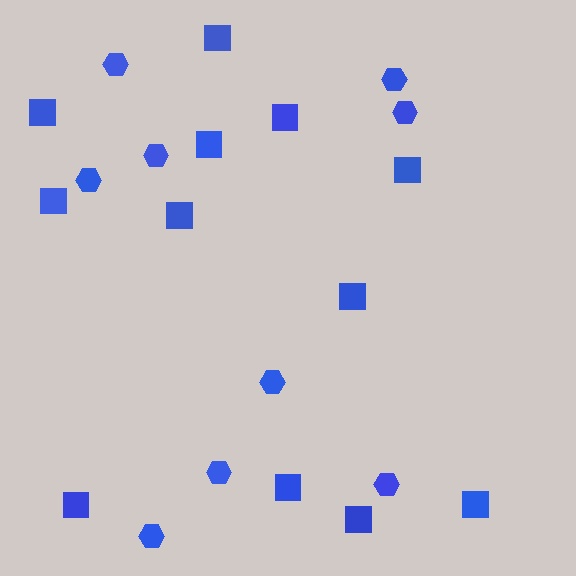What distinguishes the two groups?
There are 2 groups: one group of squares (12) and one group of hexagons (9).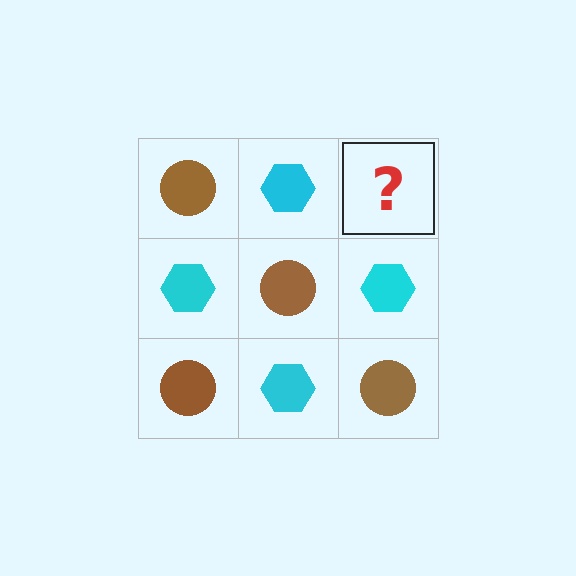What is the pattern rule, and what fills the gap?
The rule is that it alternates brown circle and cyan hexagon in a checkerboard pattern. The gap should be filled with a brown circle.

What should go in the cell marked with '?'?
The missing cell should contain a brown circle.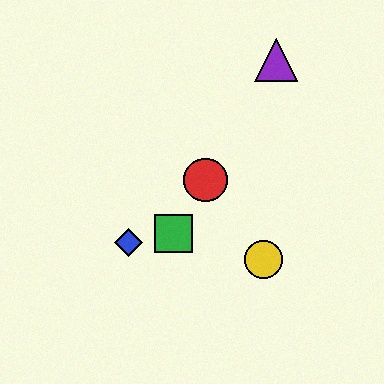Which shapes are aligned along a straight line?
The red circle, the green square, the purple triangle are aligned along a straight line.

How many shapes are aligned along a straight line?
3 shapes (the red circle, the green square, the purple triangle) are aligned along a straight line.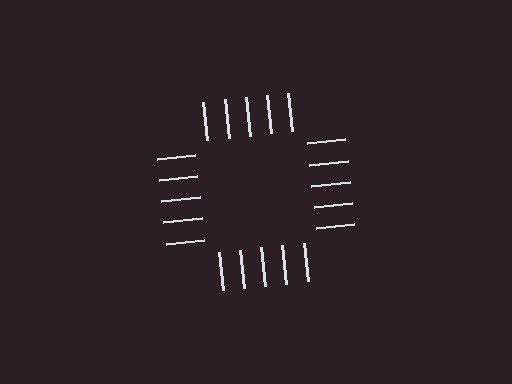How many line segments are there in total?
20 — 5 along each of the 4 edges.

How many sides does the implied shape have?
4 sides — the line-ends trace a square.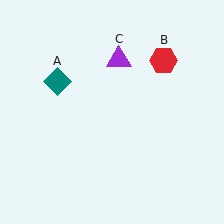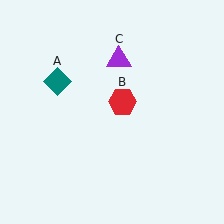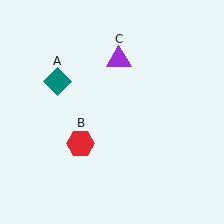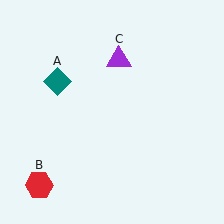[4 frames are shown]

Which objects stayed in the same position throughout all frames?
Teal diamond (object A) and purple triangle (object C) remained stationary.